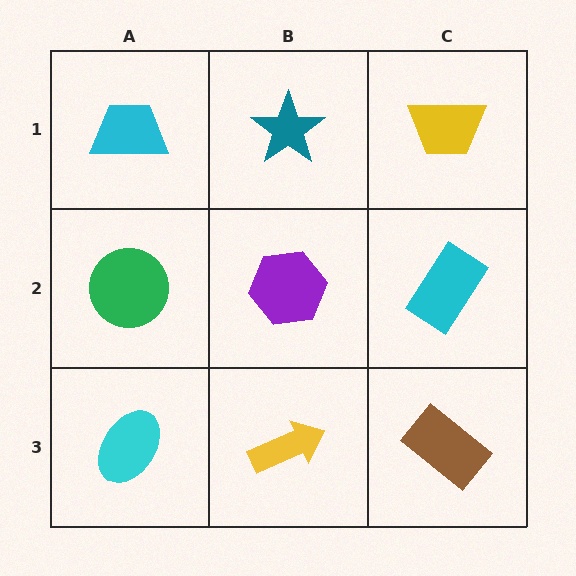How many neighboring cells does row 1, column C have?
2.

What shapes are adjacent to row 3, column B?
A purple hexagon (row 2, column B), a cyan ellipse (row 3, column A), a brown rectangle (row 3, column C).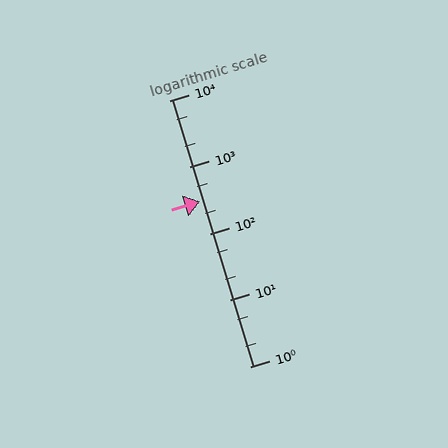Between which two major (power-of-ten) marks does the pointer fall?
The pointer is between 100 and 1000.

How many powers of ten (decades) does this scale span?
The scale spans 4 decades, from 1 to 10000.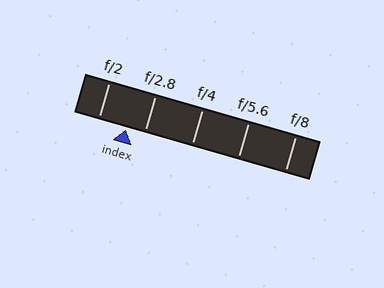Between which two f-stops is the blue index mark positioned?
The index mark is between f/2 and f/2.8.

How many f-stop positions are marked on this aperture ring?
There are 5 f-stop positions marked.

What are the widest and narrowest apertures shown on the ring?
The widest aperture shown is f/2 and the narrowest is f/8.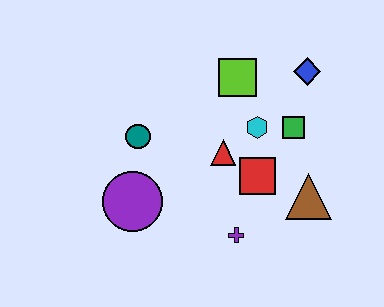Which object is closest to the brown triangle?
The red square is closest to the brown triangle.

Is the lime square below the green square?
No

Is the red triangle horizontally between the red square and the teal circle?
Yes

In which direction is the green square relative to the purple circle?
The green square is to the right of the purple circle.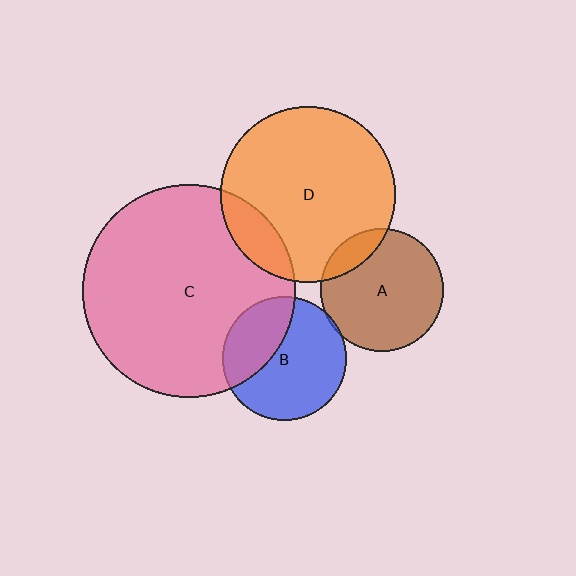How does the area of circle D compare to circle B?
Approximately 2.0 times.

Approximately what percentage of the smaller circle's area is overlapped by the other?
Approximately 15%.